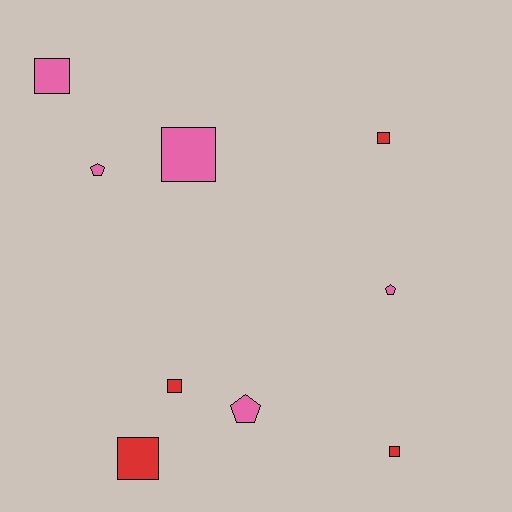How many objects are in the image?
There are 9 objects.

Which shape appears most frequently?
Square, with 6 objects.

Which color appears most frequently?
Pink, with 5 objects.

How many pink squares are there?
There are 2 pink squares.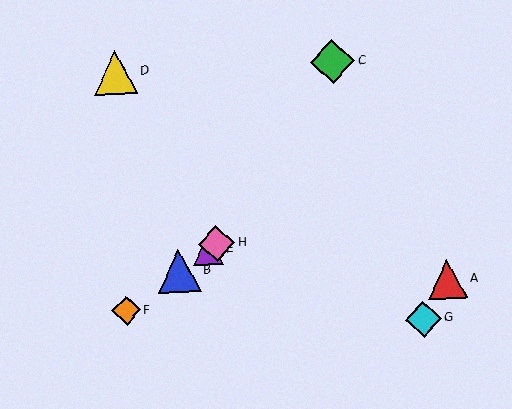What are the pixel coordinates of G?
Object G is at (424, 319).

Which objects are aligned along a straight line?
Objects B, E, F, H are aligned along a straight line.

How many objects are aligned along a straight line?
4 objects (B, E, F, H) are aligned along a straight line.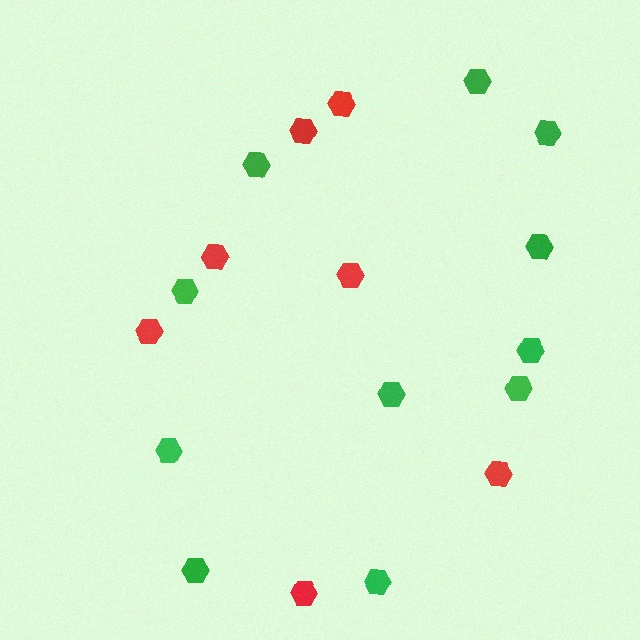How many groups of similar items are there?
There are 2 groups: one group of red hexagons (7) and one group of green hexagons (11).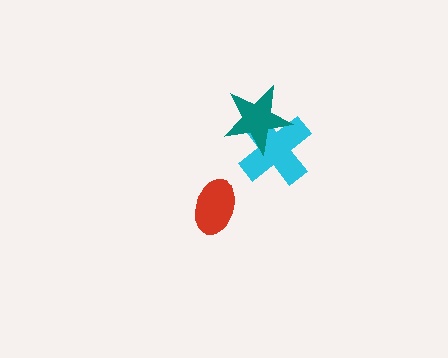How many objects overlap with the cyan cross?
1 object overlaps with the cyan cross.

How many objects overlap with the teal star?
1 object overlaps with the teal star.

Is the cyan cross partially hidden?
Yes, it is partially covered by another shape.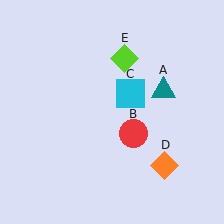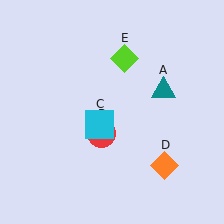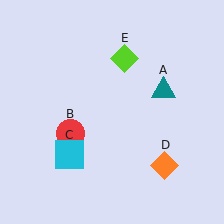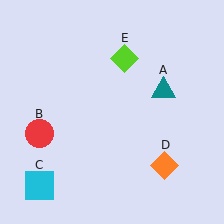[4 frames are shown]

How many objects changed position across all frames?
2 objects changed position: red circle (object B), cyan square (object C).